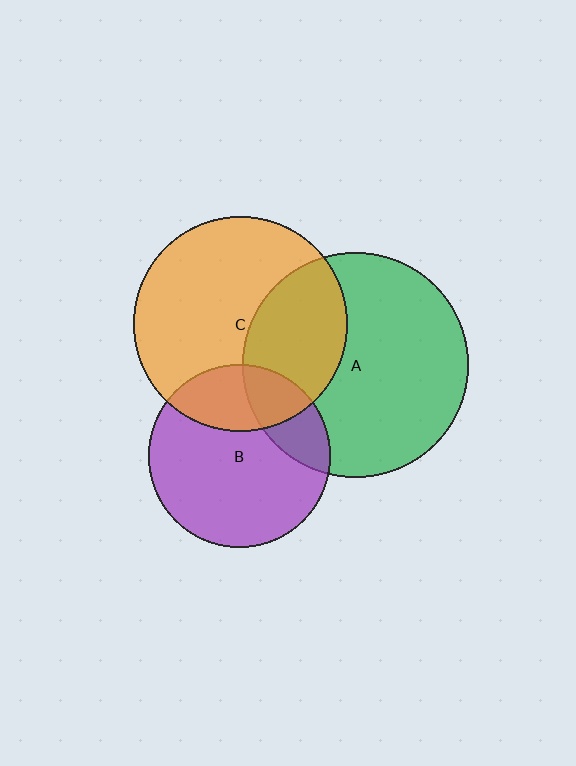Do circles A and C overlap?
Yes.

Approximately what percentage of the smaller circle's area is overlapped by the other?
Approximately 35%.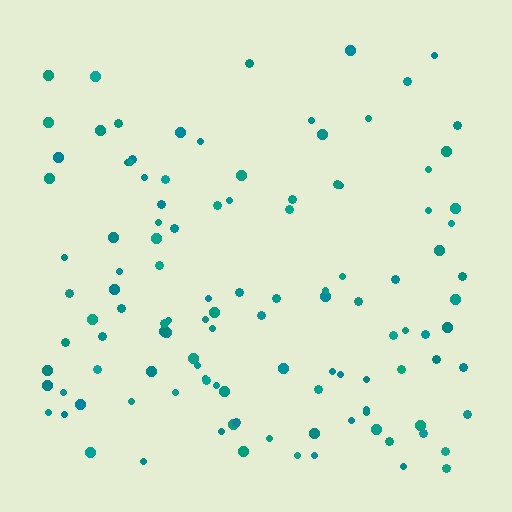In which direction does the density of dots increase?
From top to bottom, with the bottom side densest.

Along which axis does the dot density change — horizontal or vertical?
Vertical.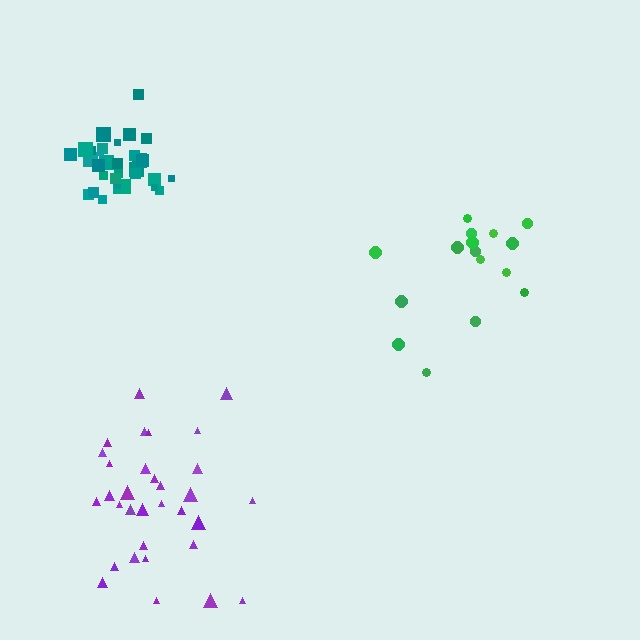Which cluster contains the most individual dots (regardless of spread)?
Teal (32).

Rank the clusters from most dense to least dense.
teal, purple, green.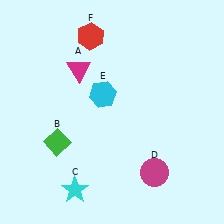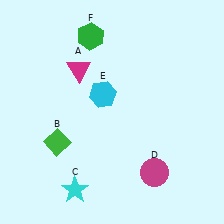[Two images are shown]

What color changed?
The hexagon (F) changed from red in Image 1 to green in Image 2.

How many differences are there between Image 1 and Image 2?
There is 1 difference between the two images.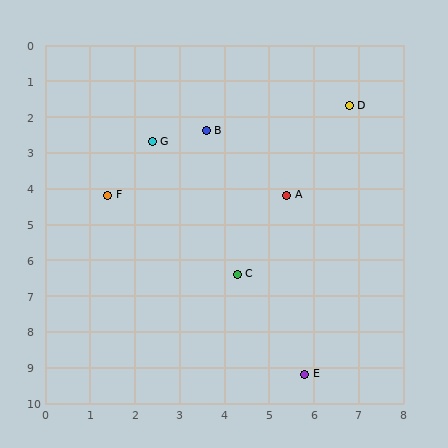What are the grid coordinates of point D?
Point D is at approximately (6.8, 1.7).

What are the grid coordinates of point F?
Point F is at approximately (1.4, 4.2).